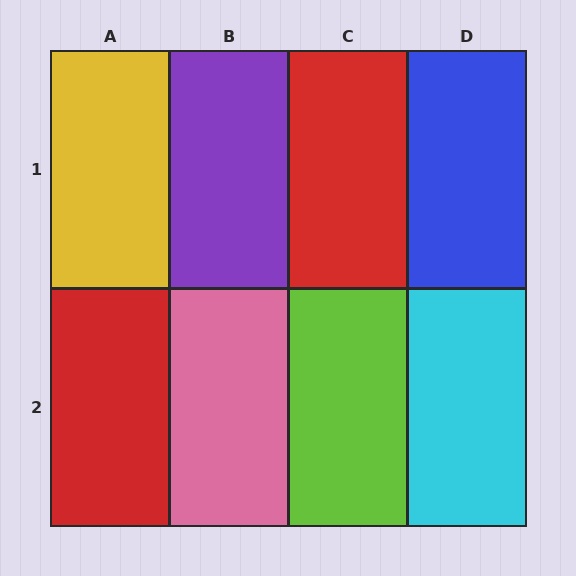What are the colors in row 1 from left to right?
Yellow, purple, red, blue.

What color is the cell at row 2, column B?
Pink.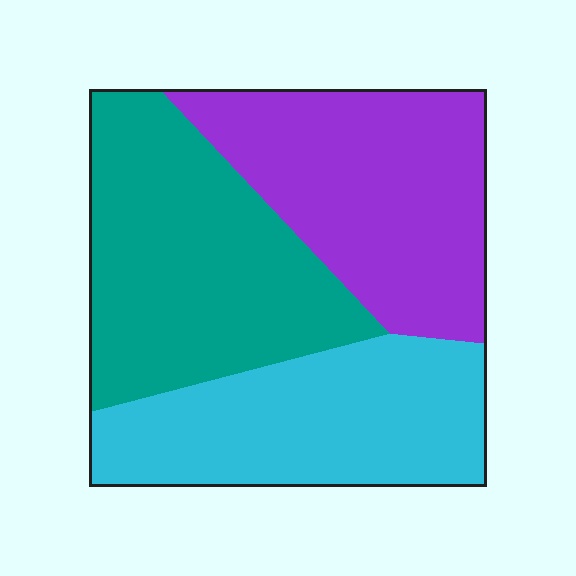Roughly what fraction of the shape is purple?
Purple covers about 35% of the shape.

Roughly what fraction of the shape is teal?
Teal covers about 35% of the shape.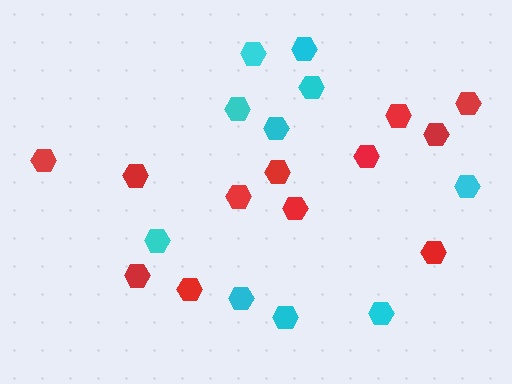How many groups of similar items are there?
There are 2 groups: one group of red hexagons (12) and one group of cyan hexagons (10).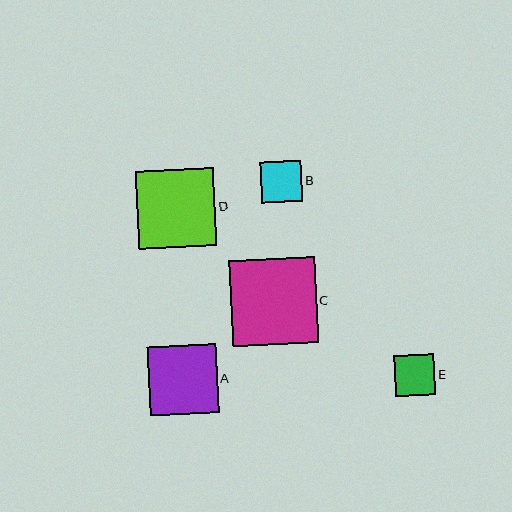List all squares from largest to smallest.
From largest to smallest: C, D, A, B, E.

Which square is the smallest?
Square E is the smallest with a size of approximately 40 pixels.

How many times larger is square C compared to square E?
Square C is approximately 2.1 times the size of square E.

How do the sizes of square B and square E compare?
Square B and square E are approximately the same size.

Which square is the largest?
Square C is the largest with a size of approximately 86 pixels.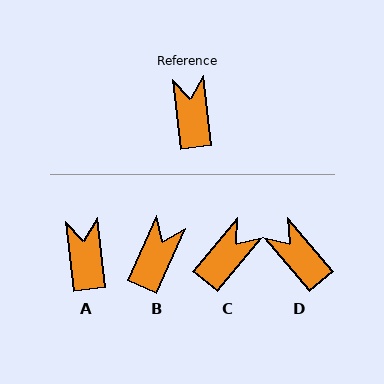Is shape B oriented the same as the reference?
No, it is off by about 30 degrees.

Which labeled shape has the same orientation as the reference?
A.